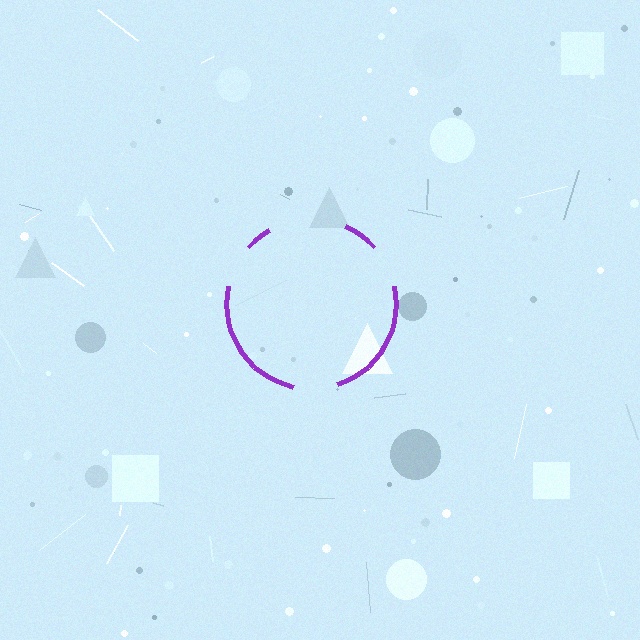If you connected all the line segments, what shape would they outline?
They would outline a circle.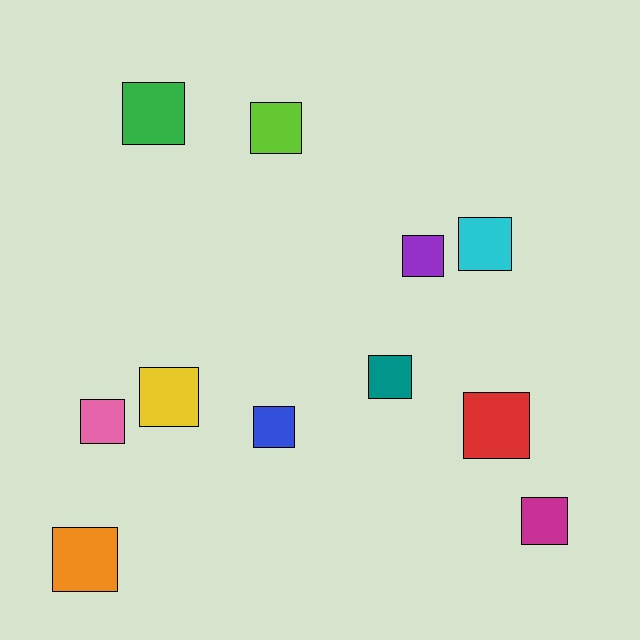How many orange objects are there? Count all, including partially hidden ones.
There is 1 orange object.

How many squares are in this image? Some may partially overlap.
There are 11 squares.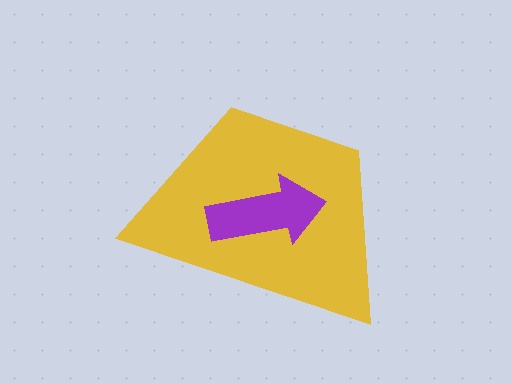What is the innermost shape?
The purple arrow.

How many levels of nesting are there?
2.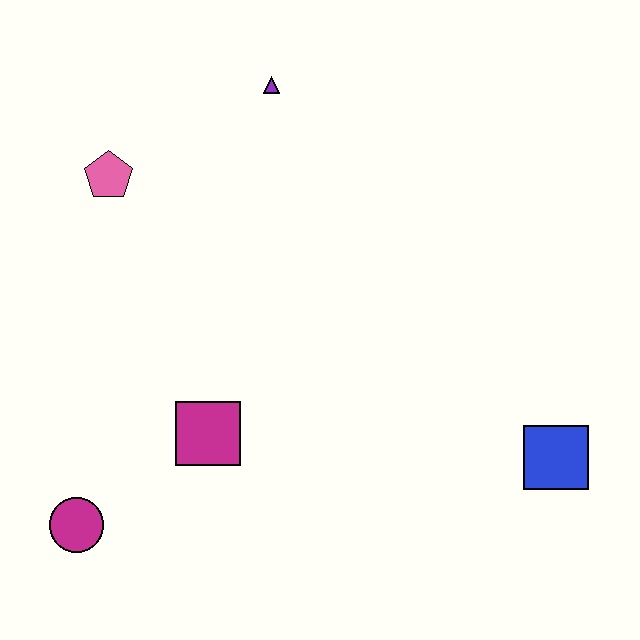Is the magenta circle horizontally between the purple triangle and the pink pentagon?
No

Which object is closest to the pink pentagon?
The purple triangle is closest to the pink pentagon.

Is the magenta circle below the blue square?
Yes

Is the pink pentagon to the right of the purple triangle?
No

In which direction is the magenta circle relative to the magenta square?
The magenta circle is to the left of the magenta square.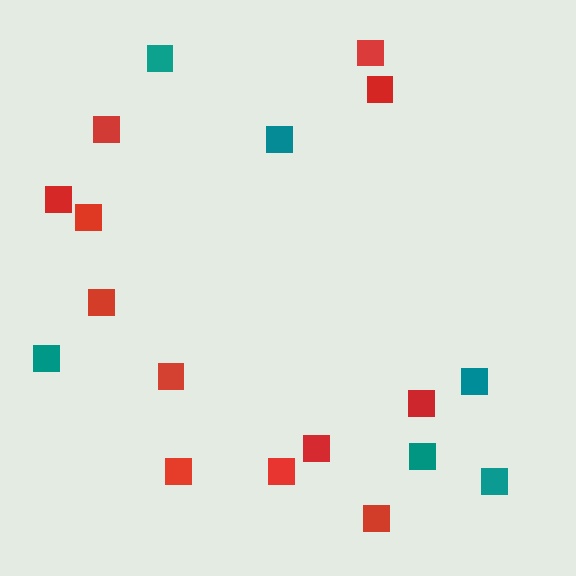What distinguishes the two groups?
There are 2 groups: one group of red squares (12) and one group of teal squares (6).